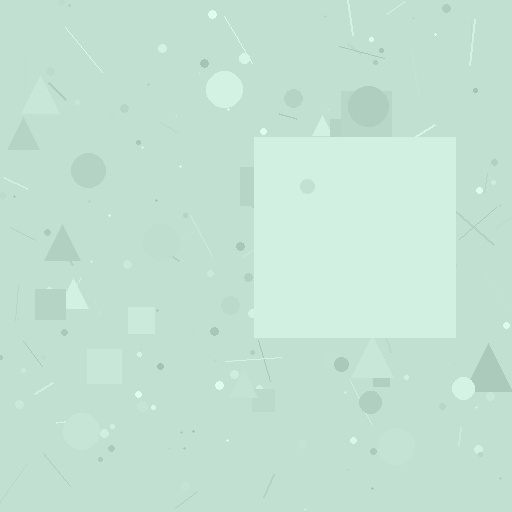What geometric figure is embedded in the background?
A square is embedded in the background.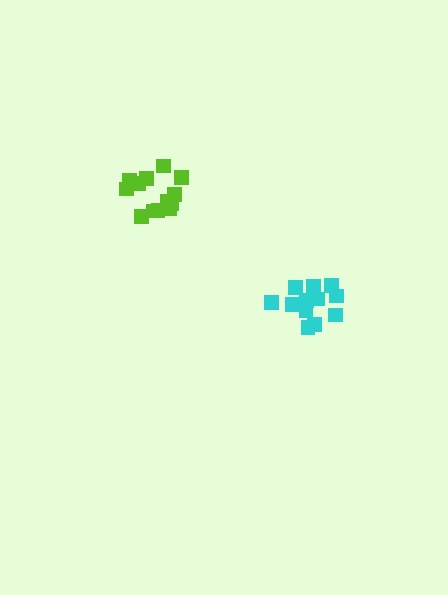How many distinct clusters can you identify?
There are 2 distinct clusters.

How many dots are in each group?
Group 1: 13 dots, Group 2: 13 dots (26 total).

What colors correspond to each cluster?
The clusters are colored: cyan, lime.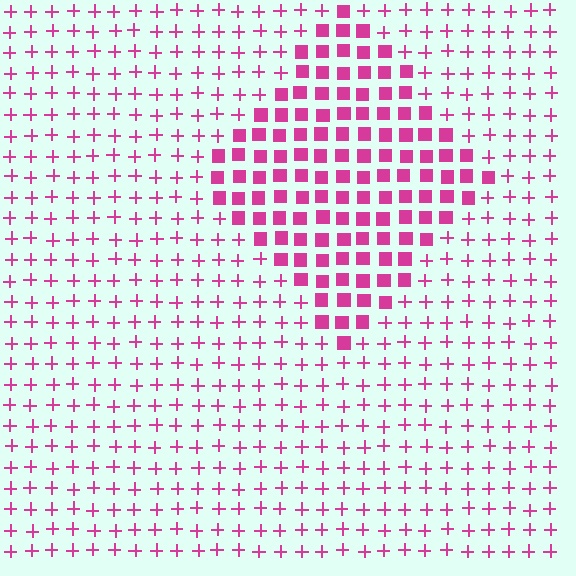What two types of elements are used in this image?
The image uses squares inside the diamond region and plus signs outside it.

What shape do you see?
I see a diamond.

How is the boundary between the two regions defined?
The boundary is defined by a change in element shape: squares inside vs. plus signs outside. All elements share the same color and spacing.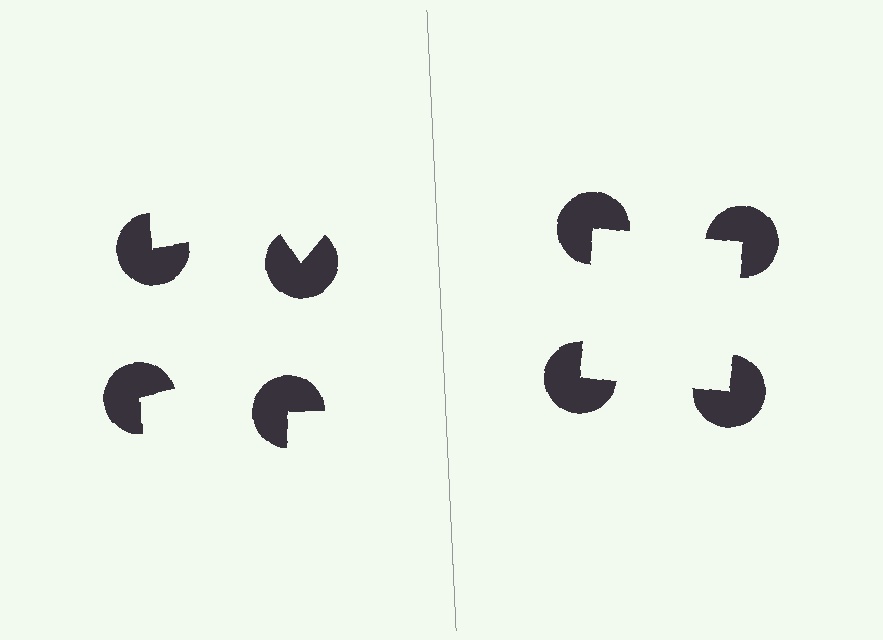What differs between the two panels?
The pac-man discs are positioned identically on both sides; only the wedge orientations differ. On the right they align to a square; on the left they are misaligned.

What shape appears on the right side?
An illusory square.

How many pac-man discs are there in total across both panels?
8 — 4 on each side.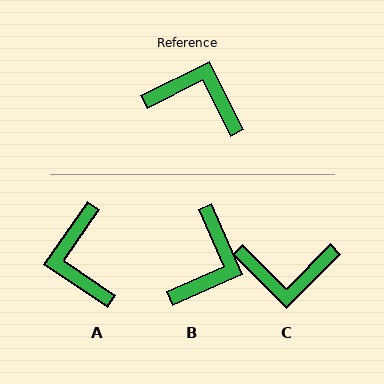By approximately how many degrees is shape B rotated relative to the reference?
Approximately 93 degrees clockwise.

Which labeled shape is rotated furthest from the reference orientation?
C, about 161 degrees away.